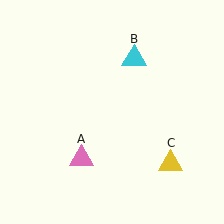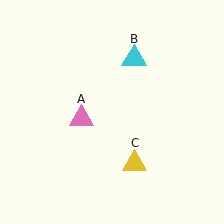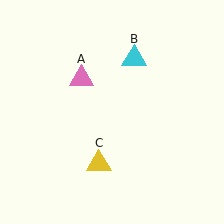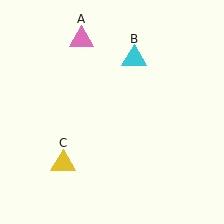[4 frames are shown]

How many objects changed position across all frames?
2 objects changed position: pink triangle (object A), yellow triangle (object C).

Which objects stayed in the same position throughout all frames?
Cyan triangle (object B) remained stationary.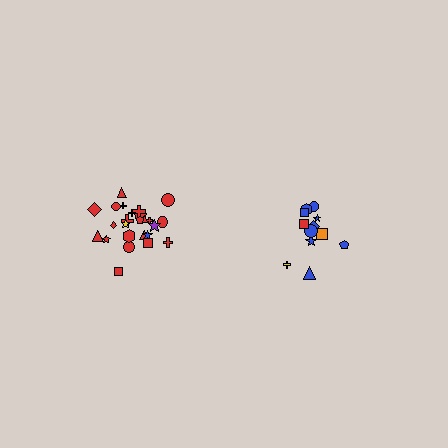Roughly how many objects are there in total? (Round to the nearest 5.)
Roughly 35 objects in total.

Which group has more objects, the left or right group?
The left group.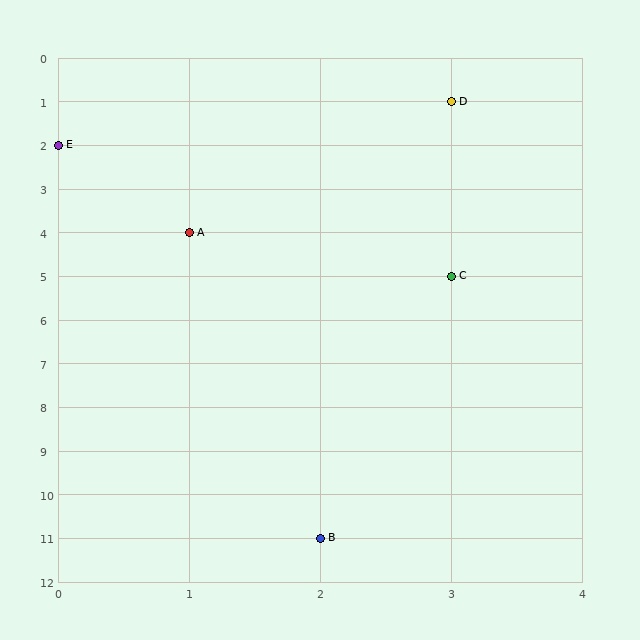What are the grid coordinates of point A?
Point A is at grid coordinates (1, 4).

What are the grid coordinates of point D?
Point D is at grid coordinates (3, 1).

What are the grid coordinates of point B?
Point B is at grid coordinates (2, 11).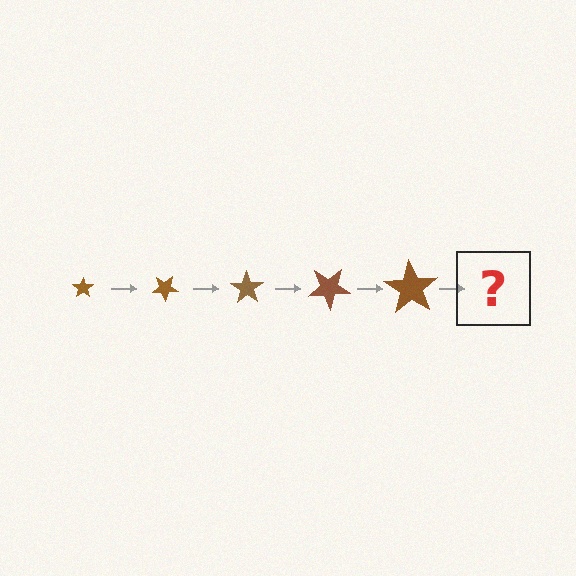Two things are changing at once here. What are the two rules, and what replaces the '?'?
The two rules are that the star grows larger each step and it rotates 35 degrees each step. The '?' should be a star, larger than the previous one and rotated 175 degrees from the start.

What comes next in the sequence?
The next element should be a star, larger than the previous one and rotated 175 degrees from the start.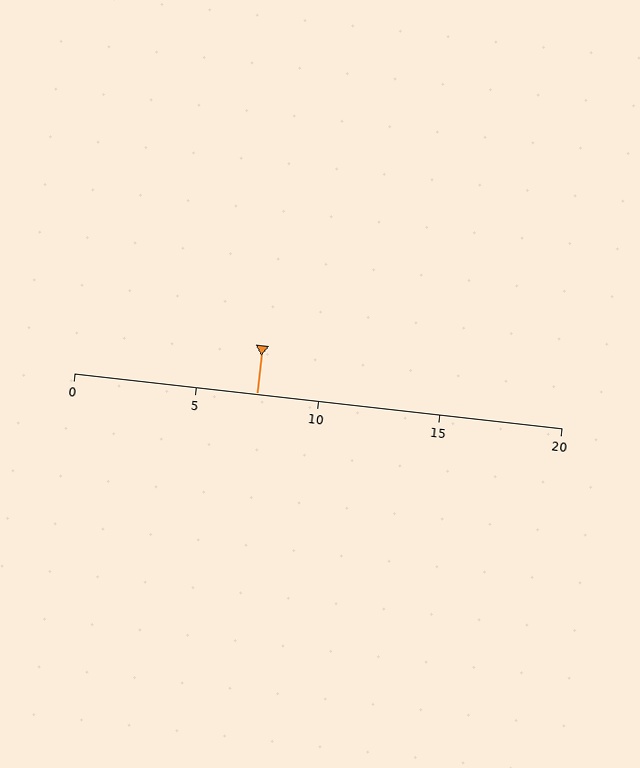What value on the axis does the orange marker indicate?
The marker indicates approximately 7.5.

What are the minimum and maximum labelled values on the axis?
The axis runs from 0 to 20.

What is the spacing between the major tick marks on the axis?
The major ticks are spaced 5 apart.